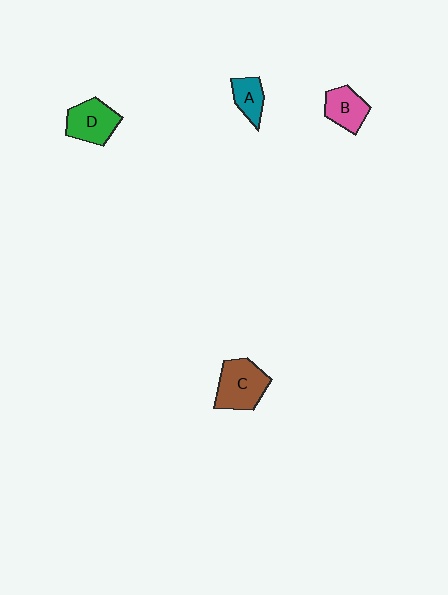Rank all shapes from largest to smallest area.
From largest to smallest: C (brown), D (green), B (pink), A (teal).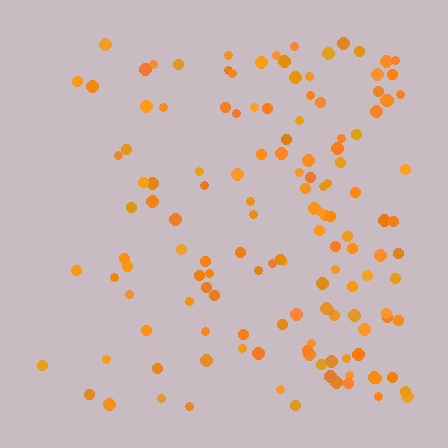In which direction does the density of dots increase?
From left to right, with the right side densest.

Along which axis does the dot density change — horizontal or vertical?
Horizontal.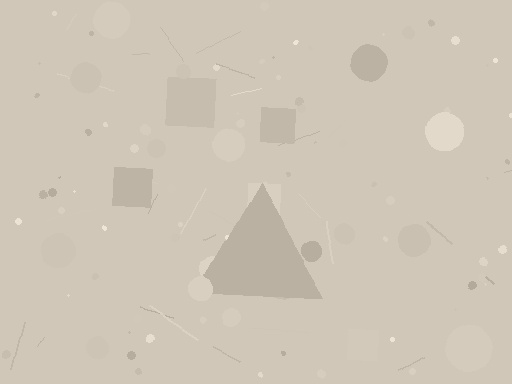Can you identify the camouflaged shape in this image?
The camouflaged shape is a triangle.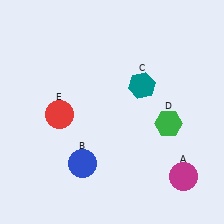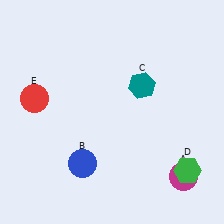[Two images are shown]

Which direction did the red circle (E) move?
The red circle (E) moved left.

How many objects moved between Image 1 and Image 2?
2 objects moved between the two images.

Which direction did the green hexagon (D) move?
The green hexagon (D) moved down.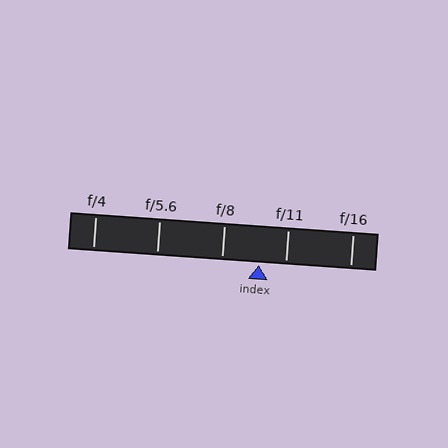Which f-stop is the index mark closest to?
The index mark is closest to f/11.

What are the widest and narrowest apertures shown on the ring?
The widest aperture shown is f/4 and the narrowest is f/16.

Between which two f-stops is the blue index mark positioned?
The index mark is between f/8 and f/11.